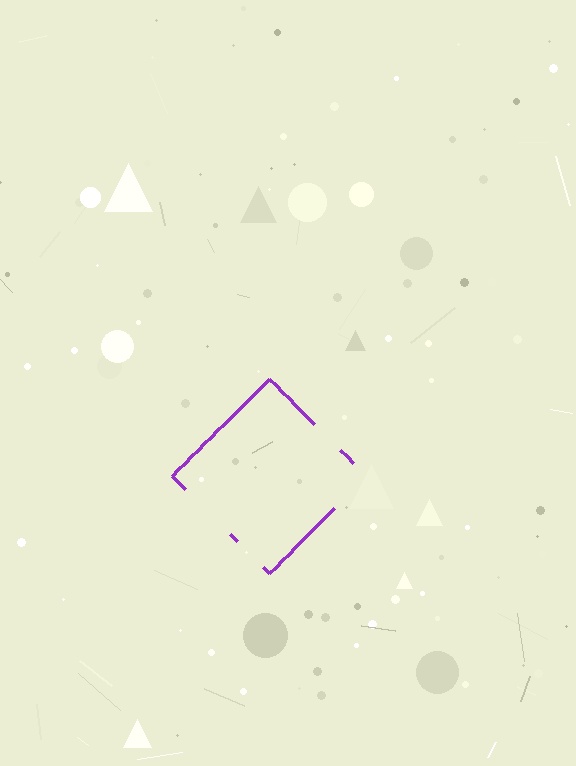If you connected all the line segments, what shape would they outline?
They would outline a diamond.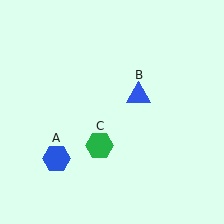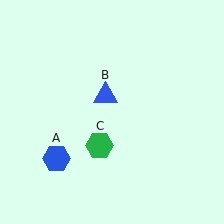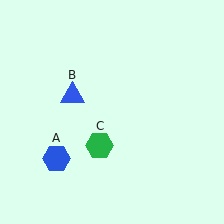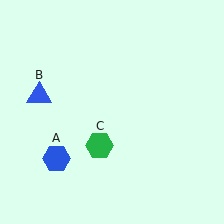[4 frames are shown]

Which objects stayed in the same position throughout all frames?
Blue hexagon (object A) and green hexagon (object C) remained stationary.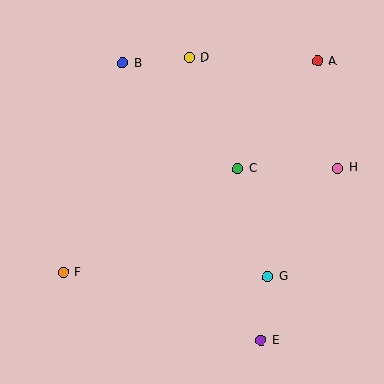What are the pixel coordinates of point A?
Point A is at (318, 61).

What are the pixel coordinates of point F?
Point F is at (63, 273).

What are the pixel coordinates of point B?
Point B is at (123, 63).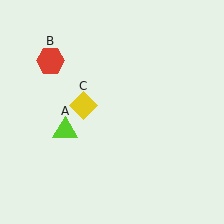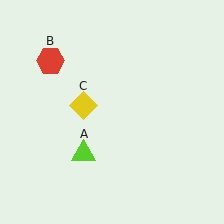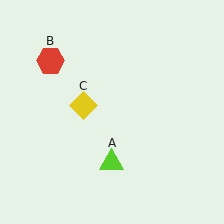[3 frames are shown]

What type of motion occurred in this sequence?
The lime triangle (object A) rotated counterclockwise around the center of the scene.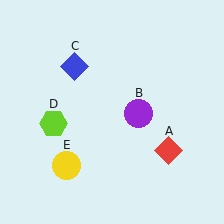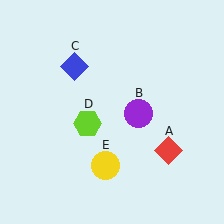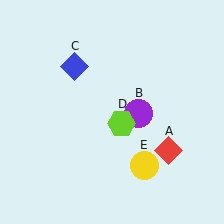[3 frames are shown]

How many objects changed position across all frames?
2 objects changed position: lime hexagon (object D), yellow circle (object E).